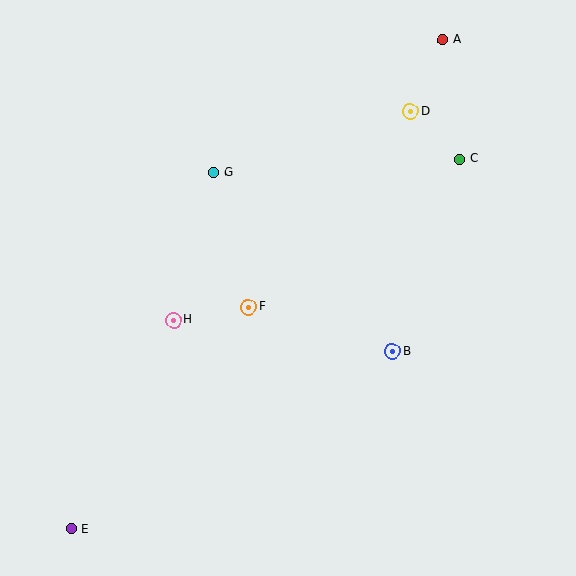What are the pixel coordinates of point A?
Point A is at (442, 40).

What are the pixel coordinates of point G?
Point G is at (214, 173).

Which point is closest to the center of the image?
Point F at (249, 307) is closest to the center.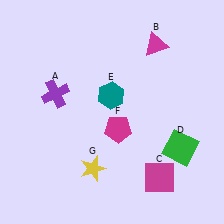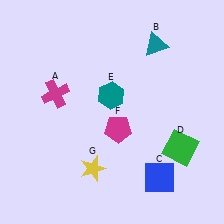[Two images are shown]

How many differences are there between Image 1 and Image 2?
There are 3 differences between the two images.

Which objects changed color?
A changed from purple to magenta. B changed from magenta to teal. C changed from magenta to blue.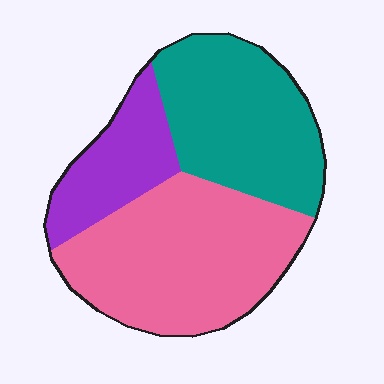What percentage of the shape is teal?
Teal takes up about three eighths (3/8) of the shape.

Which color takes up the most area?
Pink, at roughly 45%.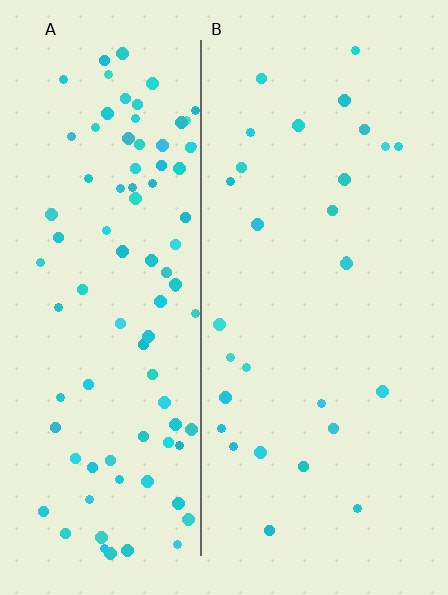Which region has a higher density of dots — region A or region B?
A (the left).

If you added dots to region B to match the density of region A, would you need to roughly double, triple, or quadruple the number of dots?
Approximately triple.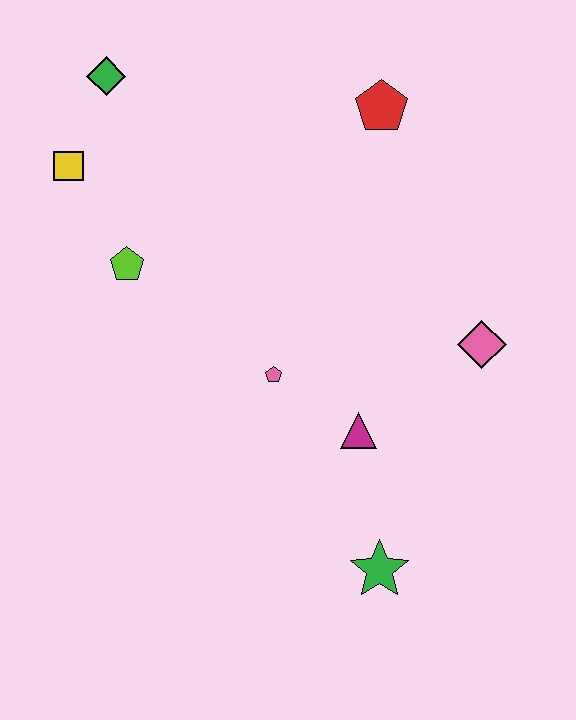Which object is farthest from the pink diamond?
The green diamond is farthest from the pink diamond.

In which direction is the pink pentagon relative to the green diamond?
The pink pentagon is below the green diamond.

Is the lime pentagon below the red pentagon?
Yes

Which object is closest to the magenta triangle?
The pink pentagon is closest to the magenta triangle.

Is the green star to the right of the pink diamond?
No